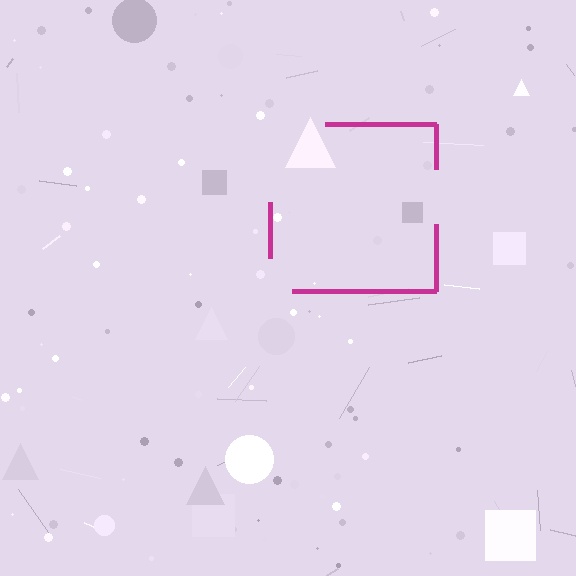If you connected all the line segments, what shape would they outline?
They would outline a square.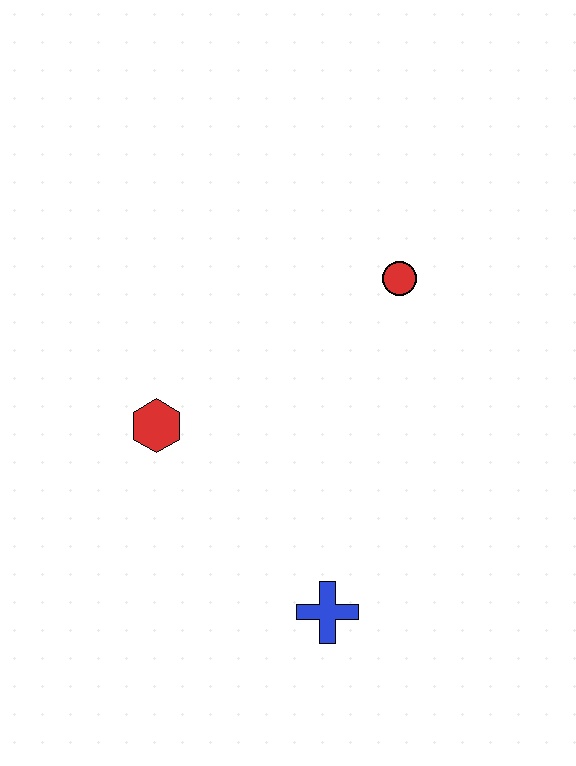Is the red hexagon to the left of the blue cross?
Yes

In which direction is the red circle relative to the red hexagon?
The red circle is to the right of the red hexagon.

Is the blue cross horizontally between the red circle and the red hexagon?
Yes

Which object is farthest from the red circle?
The blue cross is farthest from the red circle.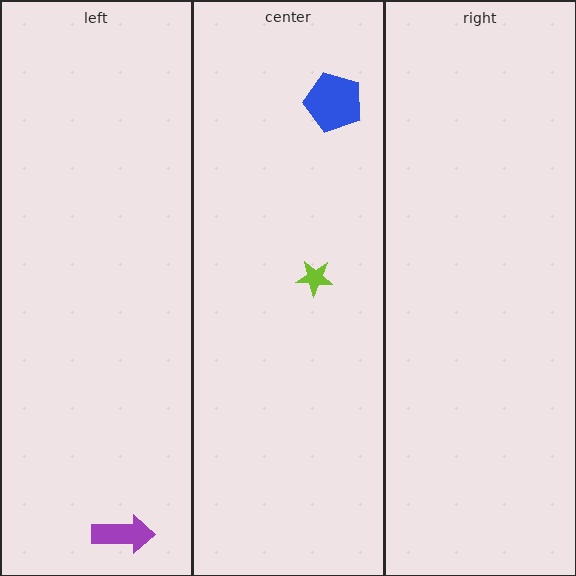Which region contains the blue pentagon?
The center region.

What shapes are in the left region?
The purple arrow.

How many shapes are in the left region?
1.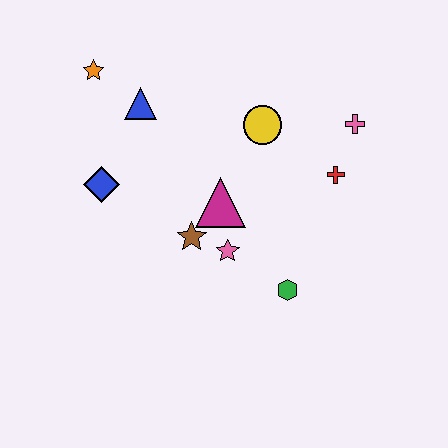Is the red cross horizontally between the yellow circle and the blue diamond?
No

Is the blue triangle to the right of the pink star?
No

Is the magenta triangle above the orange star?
No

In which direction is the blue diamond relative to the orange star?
The blue diamond is below the orange star.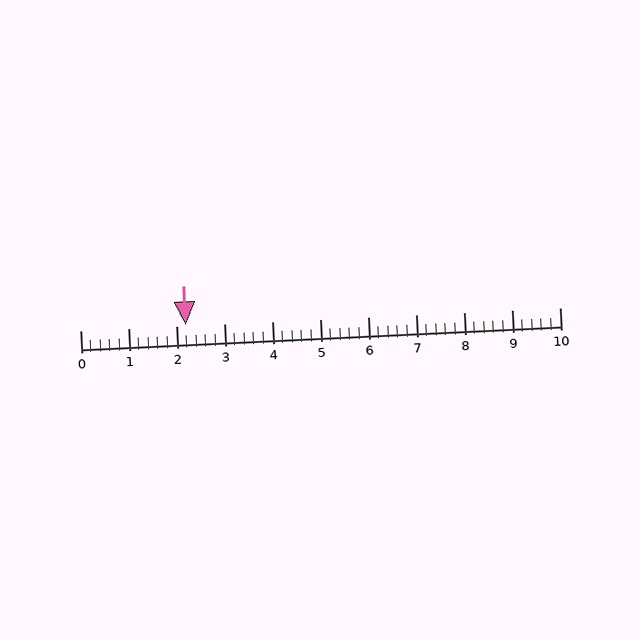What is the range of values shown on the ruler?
The ruler shows values from 0 to 10.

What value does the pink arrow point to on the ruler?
The pink arrow points to approximately 2.2.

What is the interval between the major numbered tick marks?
The major tick marks are spaced 1 units apart.